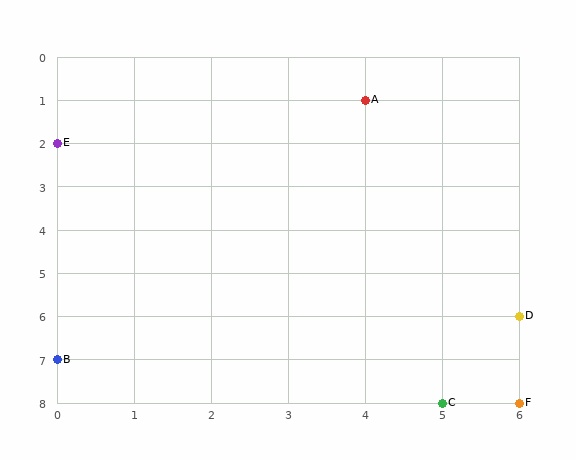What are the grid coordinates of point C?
Point C is at grid coordinates (5, 8).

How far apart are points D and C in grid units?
Points D and C are 1 column and 2 rows apart (about 2.2 grid units diagonally).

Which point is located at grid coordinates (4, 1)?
Point A is at (4, 1).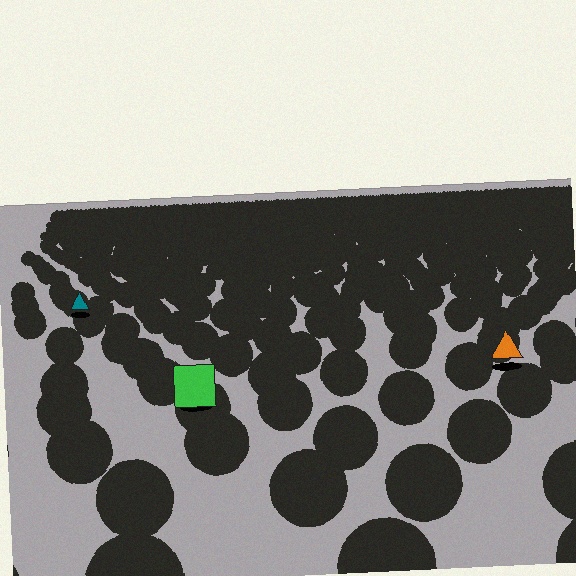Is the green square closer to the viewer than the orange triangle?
Yes. The green square is closer — you can tell from the texture gradient: the ground texture is coarser near it.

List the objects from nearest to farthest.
From nearest to farthest: the green square, the orange triangle, the teal triangle.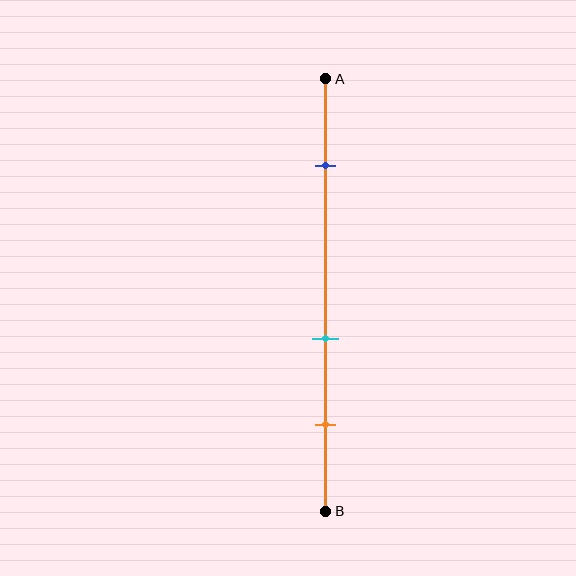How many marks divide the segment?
There are 3 marks dividing the segment.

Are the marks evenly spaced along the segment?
No, the marks are not evenly spaced.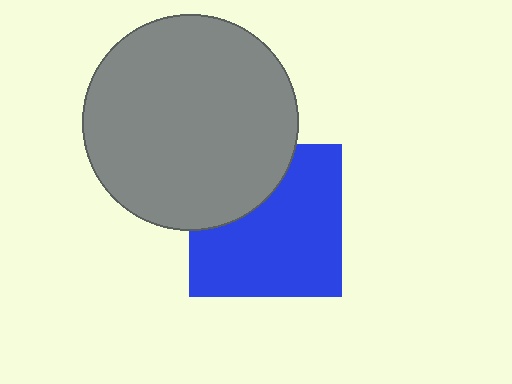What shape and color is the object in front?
The object in front is a gray circle.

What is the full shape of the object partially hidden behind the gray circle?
The partially hidden object is a blue square.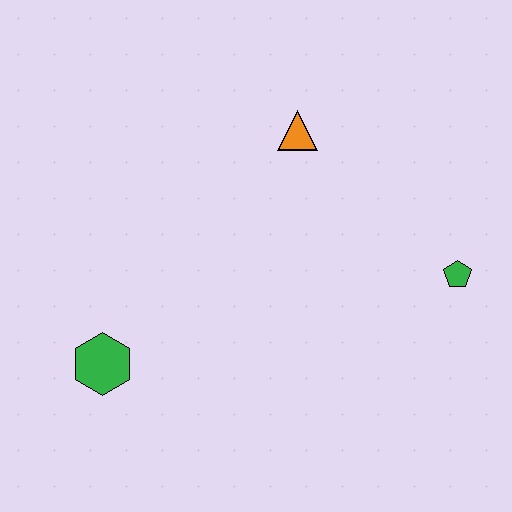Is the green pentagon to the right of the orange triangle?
Yes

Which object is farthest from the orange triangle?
The green hexagon is farthest from the orange triangle.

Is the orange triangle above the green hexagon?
Yes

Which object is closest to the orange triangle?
The green pentagon is closest to the orange triangle.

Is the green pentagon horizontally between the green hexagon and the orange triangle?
No